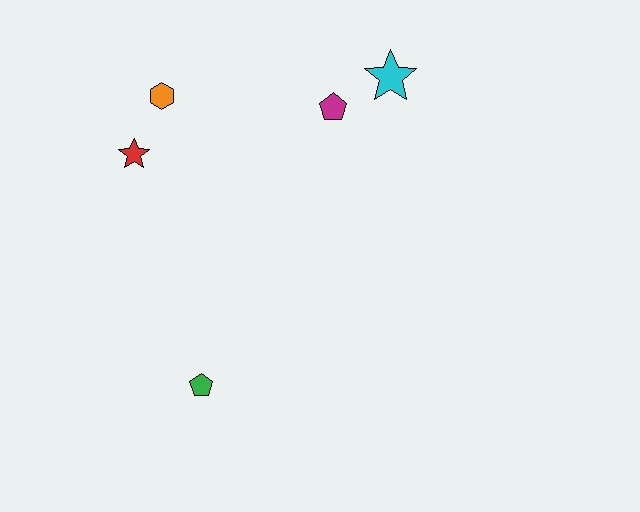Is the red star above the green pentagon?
Yes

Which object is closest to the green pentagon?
The red star is closest to the green pentagon.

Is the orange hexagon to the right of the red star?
Yes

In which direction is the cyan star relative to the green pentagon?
The cyan star is above the green pentagon.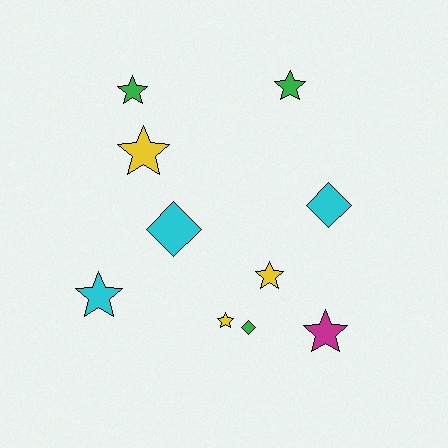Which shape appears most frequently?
Star, with 7 objects.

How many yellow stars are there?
There are 3 yellow stars.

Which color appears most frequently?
Cyan, with 3 objects.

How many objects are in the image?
There are 10 objects.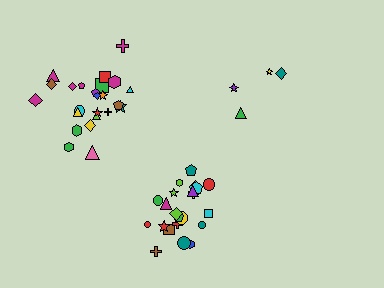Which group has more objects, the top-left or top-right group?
The top-left group.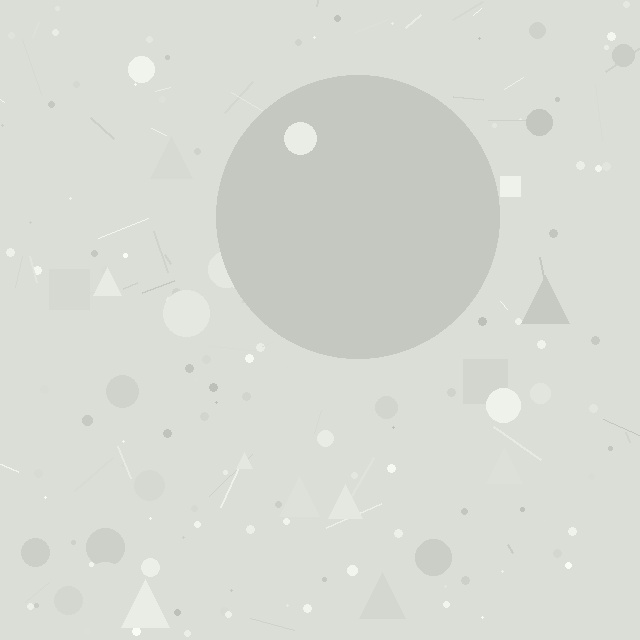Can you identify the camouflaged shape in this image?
The camouflaged shape is a circle.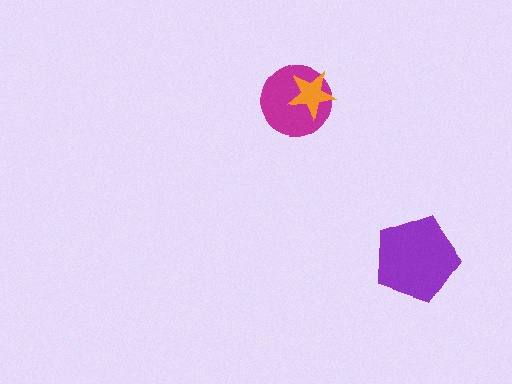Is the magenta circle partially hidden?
Yes, it is partially covered by another shape.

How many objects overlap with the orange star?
1 object overlaps with the orange star.